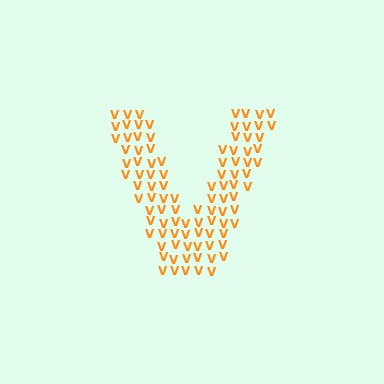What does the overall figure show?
The overall figure shows the letter V.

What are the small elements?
The small elements are letter V's.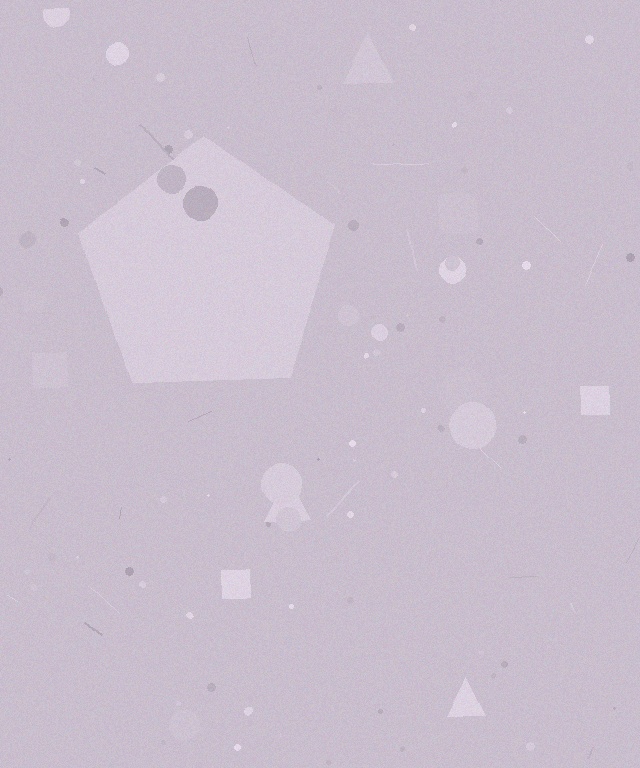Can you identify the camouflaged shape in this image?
The camouflaged shape is a pentagon.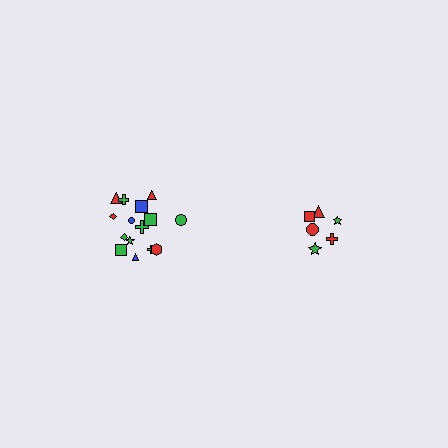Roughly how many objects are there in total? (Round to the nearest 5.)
Roughly 20 objects in total.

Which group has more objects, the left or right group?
The left group.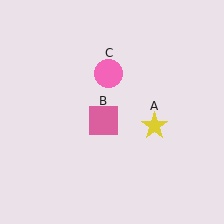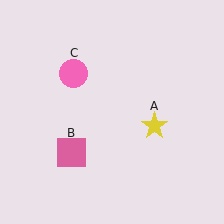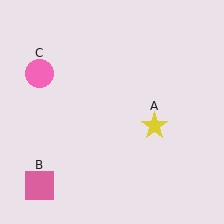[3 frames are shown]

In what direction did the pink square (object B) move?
The pink square (object B) moved down and to the left.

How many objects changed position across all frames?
2 objects changed position: pink square (object B), pink circle (object C).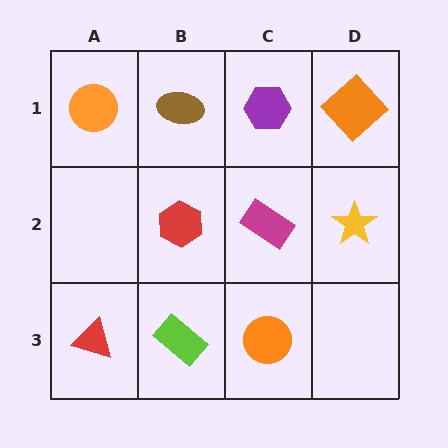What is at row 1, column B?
A brown ellipse.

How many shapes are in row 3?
3 shapes.